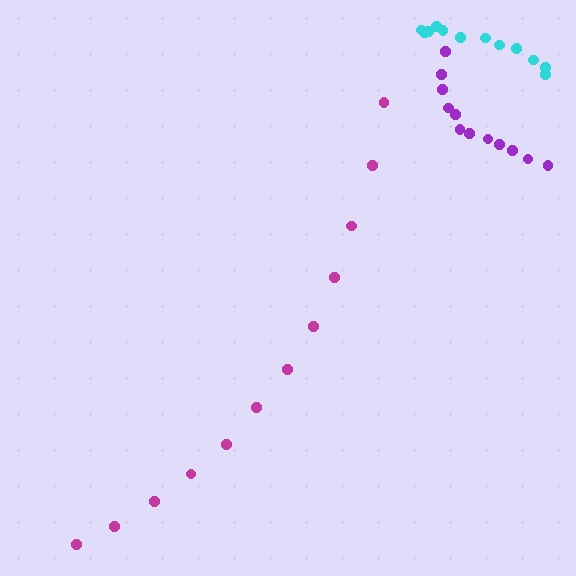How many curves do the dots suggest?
There are 3 distinct paths.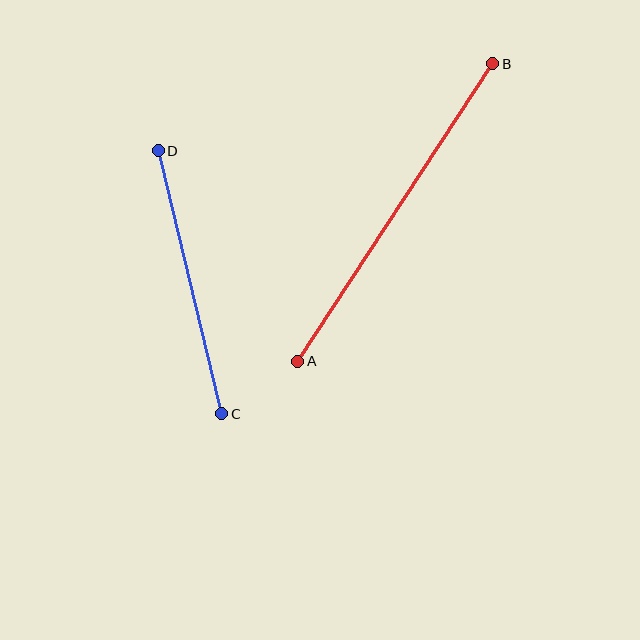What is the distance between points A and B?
The distance is approximately 355 pixels.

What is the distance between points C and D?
The distance is approximately 271 pixels.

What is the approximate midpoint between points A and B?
The midpoint is at approximately (395, 212) pixels.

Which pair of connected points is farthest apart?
Points A and B are farthest apart.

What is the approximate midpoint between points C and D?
The midpoint is at approximately (190, 282) pixels.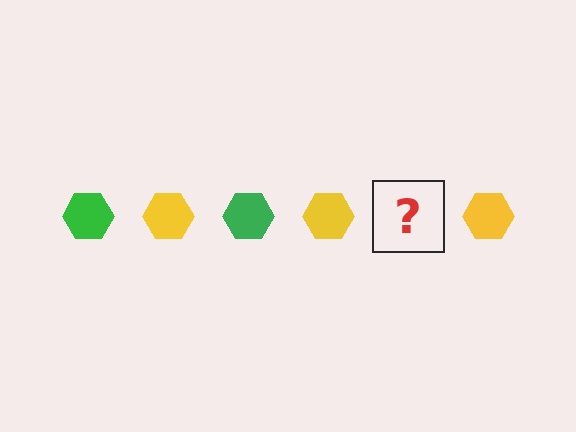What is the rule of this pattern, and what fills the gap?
The rule is that the pattern cycles through green, yellow hexagons. The gap should be filled with a green hexagon.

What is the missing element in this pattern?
The missing element is a green hexagon.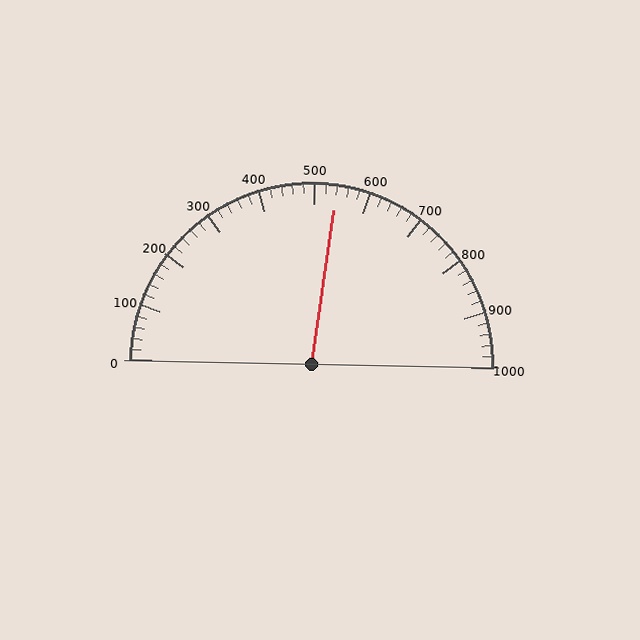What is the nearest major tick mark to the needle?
The nearest major tick mark is 500.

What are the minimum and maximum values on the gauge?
The gauge ranges from 0 to 1000.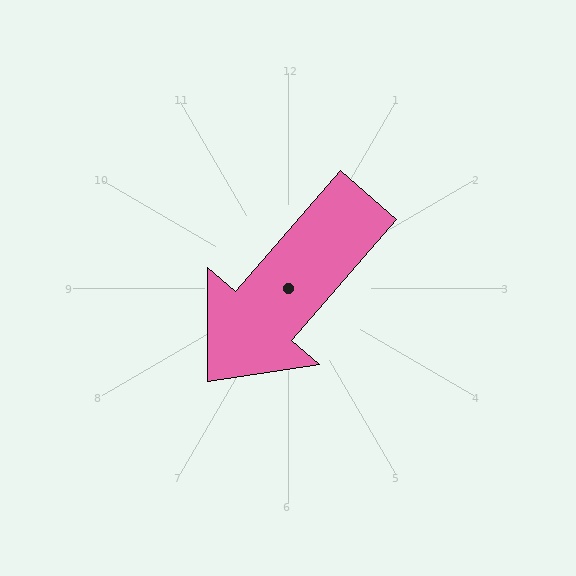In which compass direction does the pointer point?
Southwest.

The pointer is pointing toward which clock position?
Roughly 7 o'clock.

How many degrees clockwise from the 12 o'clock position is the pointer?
Approximately 221 degrees.